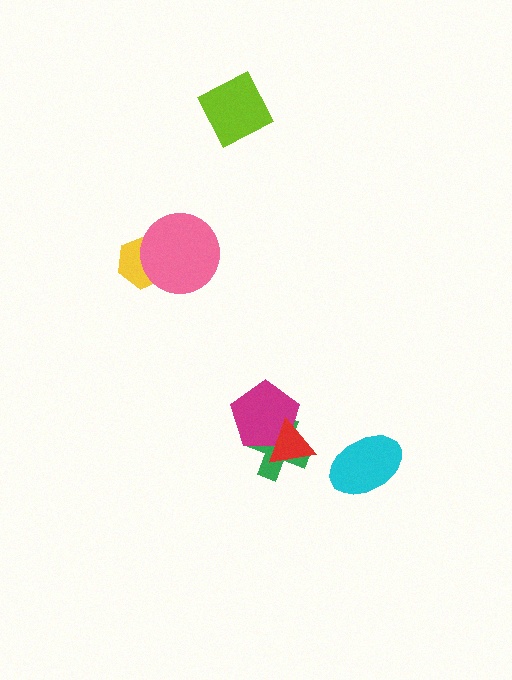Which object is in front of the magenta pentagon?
The red triangle is in front of the magenta pentagon.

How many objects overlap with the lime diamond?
0 objects overlap with the lime diamond.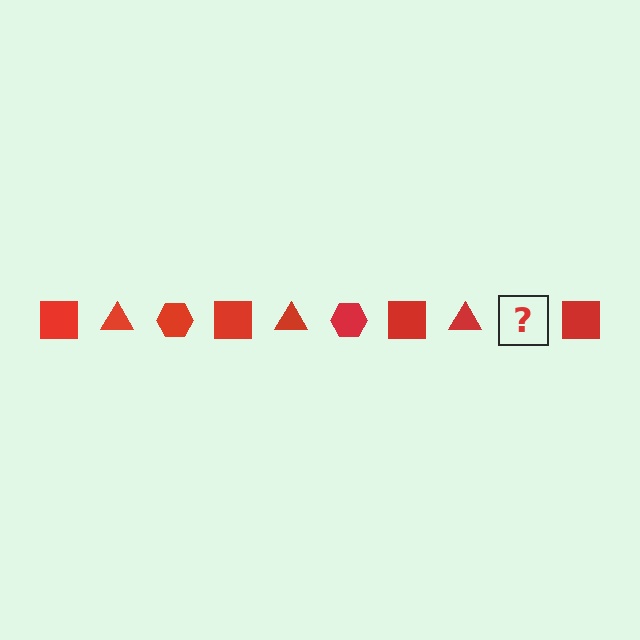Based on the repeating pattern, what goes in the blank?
The blank should be a red hexagon.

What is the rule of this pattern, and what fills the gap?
The rule is that the pattern cycles through square, triangle, hexagon shapes in red. The gap should be filled with a red hexagon.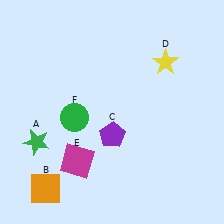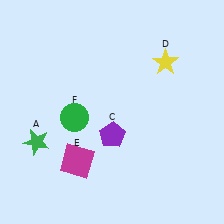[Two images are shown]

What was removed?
The orange square (B) was removed in Image 2.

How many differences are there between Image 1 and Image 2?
There is 1 difference between the two images.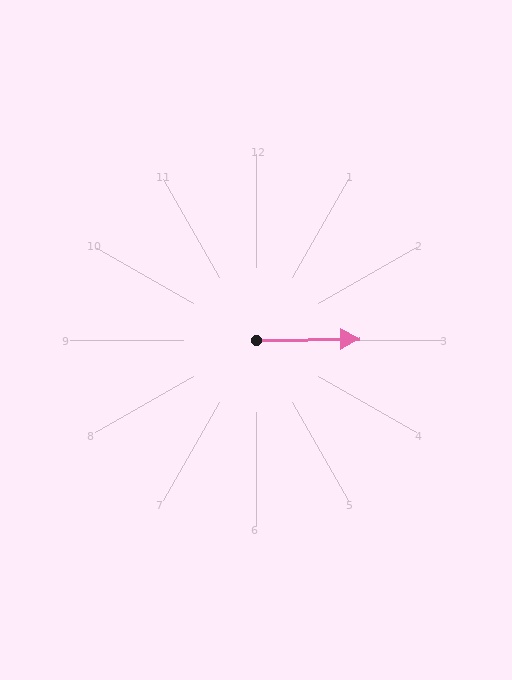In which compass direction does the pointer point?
East.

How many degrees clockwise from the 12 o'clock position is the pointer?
Approximately 89 degrees.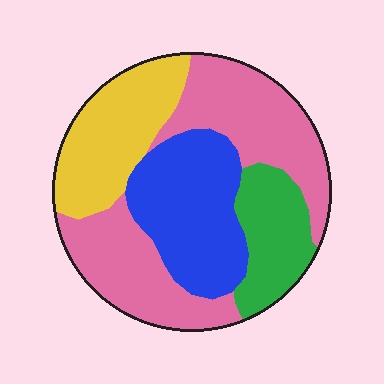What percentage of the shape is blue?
Blue covers roughly 25% of the shape.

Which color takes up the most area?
Pink, at roughly 40%.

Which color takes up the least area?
Green, at roughly 15%.